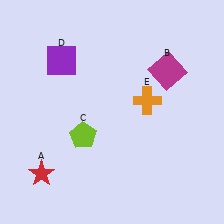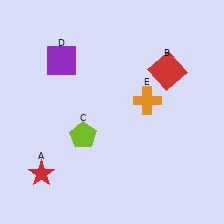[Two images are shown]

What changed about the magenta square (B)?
In Image 1, B is magenta. In Image 2, it changed to red.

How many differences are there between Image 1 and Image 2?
There is 1 difference between the two images.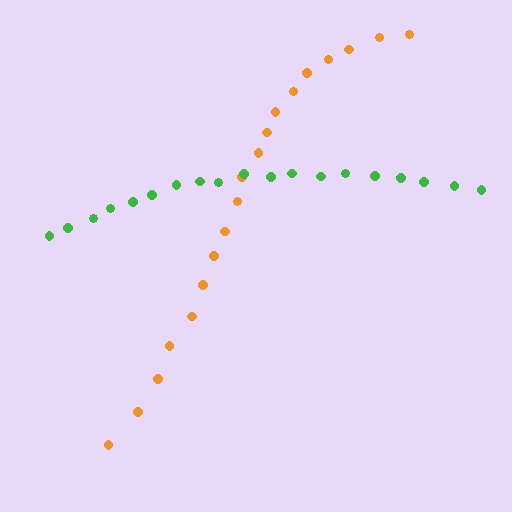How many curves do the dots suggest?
There are 2 distinct paths.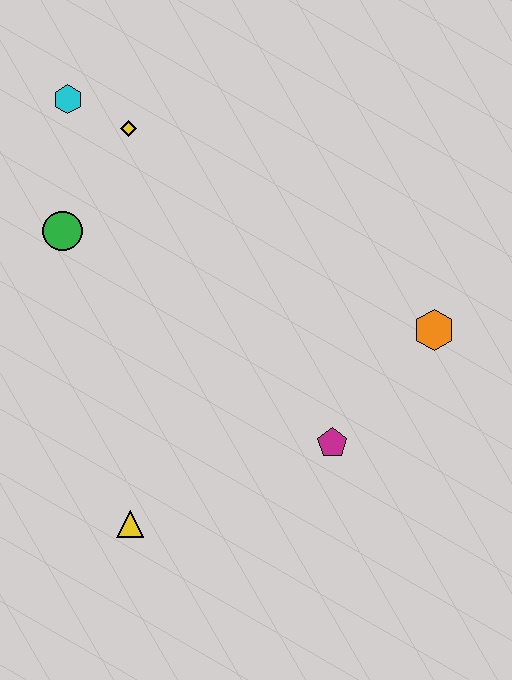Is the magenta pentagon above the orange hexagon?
No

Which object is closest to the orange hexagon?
The magenta pentagon is closest to the orange hexagon.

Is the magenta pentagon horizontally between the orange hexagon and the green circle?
Yes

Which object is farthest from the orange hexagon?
The cyan hexagon is farthest from the orange hexagon.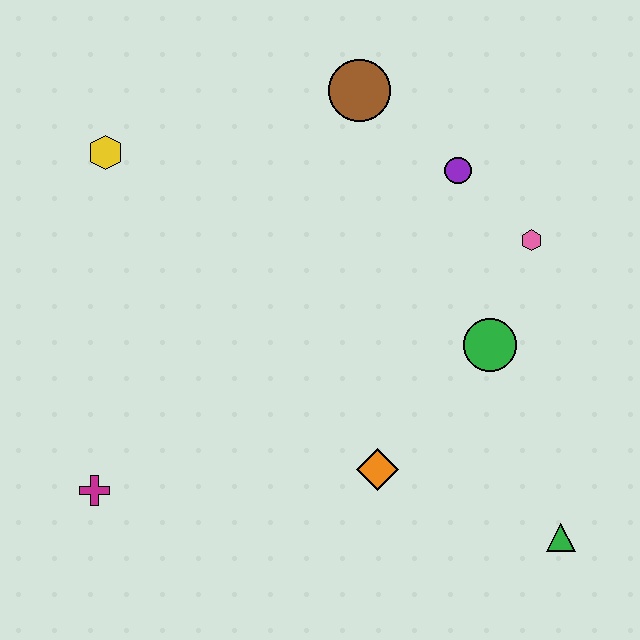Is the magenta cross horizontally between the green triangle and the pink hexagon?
No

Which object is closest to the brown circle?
The purple circle is closest to the brown circle.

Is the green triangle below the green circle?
Yes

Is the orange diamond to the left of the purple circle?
Yes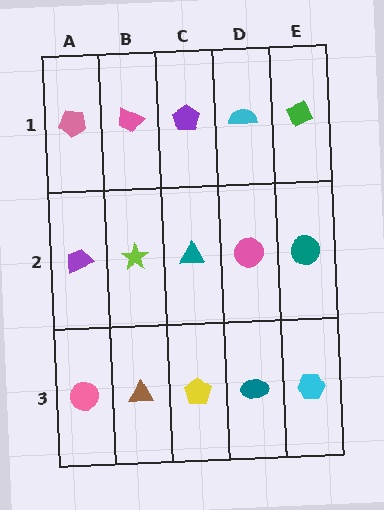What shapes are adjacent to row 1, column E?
A teal circle (row 2, column E), a cyan semicircle (row 1, column D).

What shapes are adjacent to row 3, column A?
A purple trapezoid (row 2, column A), a brown triangle (row 3, column B).